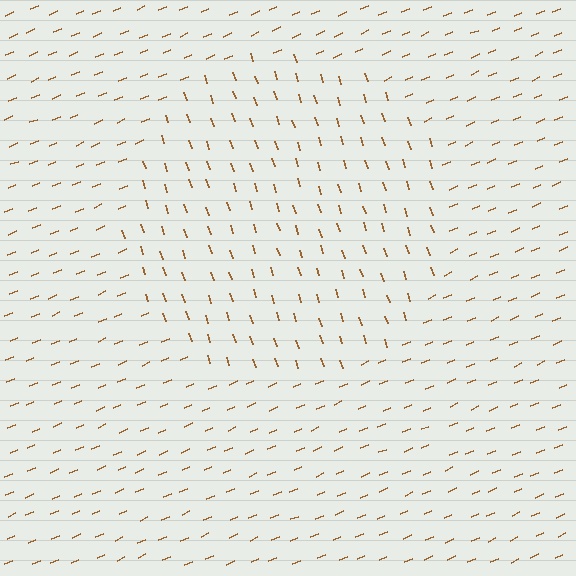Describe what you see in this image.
The image is filled with small brown line segments. A circle region in the image has lines oriented differently from the surrounding lines, creating a visible texture boundary.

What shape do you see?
I see a circle.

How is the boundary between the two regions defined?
The boundary is defined purely by a change in line orientation (approximately 85 degrees difference). All lines are the same color and thickness.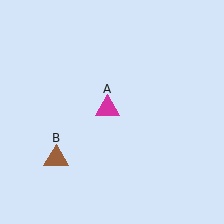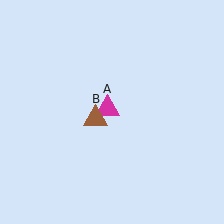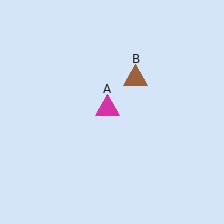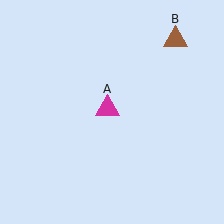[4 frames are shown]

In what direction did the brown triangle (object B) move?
The brown triangle (object B) moved up and to the right.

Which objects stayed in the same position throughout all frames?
Magenta triangle (object A) remained stationary.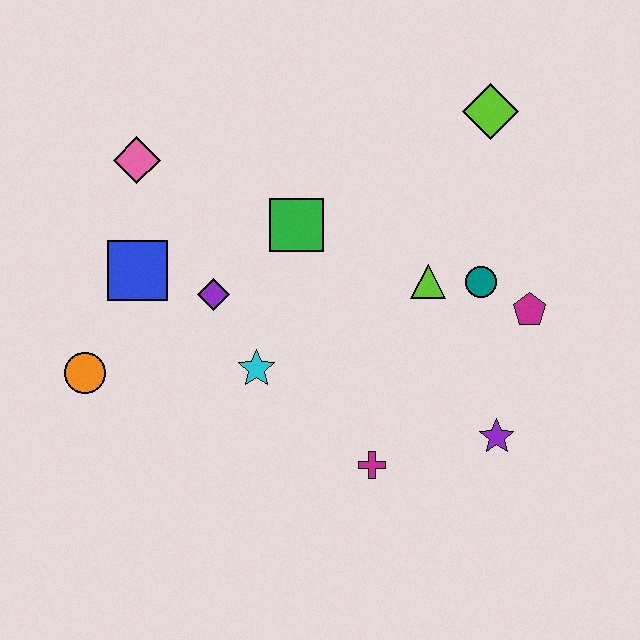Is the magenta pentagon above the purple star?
Yes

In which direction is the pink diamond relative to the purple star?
The pink diamond is to the left of the purple star.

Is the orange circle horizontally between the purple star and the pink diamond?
No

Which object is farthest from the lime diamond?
The orange circle is farthest from the lime diamond.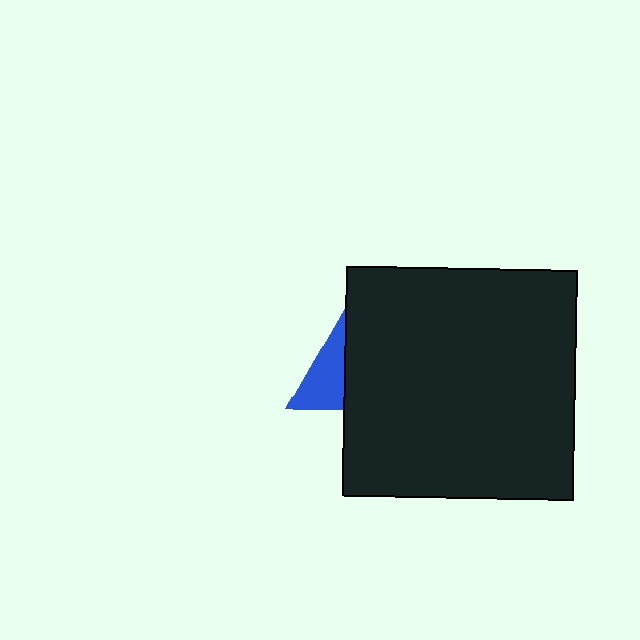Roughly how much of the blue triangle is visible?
A small part of it is visible (roughly 42%).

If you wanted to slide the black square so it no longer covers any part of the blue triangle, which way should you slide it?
Slide it right — that is the most direct way to separate the two shapes.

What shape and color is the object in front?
The object in front is a black square.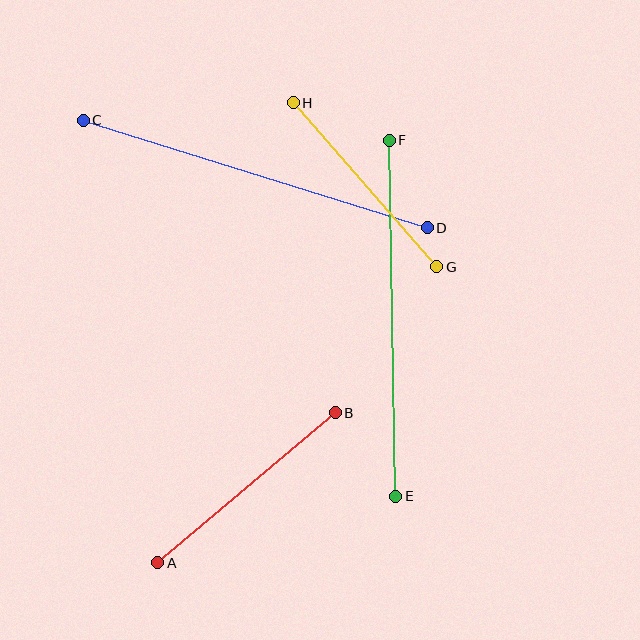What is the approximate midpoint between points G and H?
The midpoint is at approximately (365, 185) pixels.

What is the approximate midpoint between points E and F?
The midpoint is at approximately (393, 318) pixels.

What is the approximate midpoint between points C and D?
The midpoint is at approximately (255, 174) pixels.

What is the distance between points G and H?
The distance is approximately 218 pixels.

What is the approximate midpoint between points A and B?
The midpoint is at approximately (246, 488) pixels.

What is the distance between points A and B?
The distance is approximately 232 pixels.